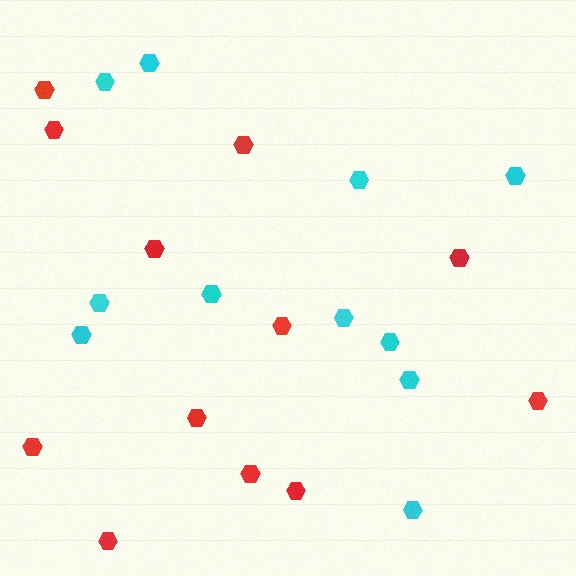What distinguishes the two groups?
There are 2 groups: one group of red hexagons (12) and one group of cyan hexagons (11).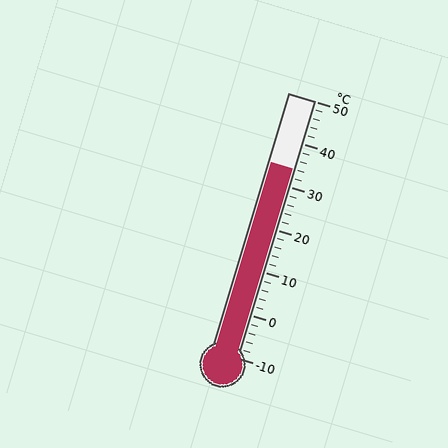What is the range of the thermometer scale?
The thermometer scale ranges from -10°C to 50°C.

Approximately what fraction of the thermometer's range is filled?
The thermometer is filled to approximately 75% of its range.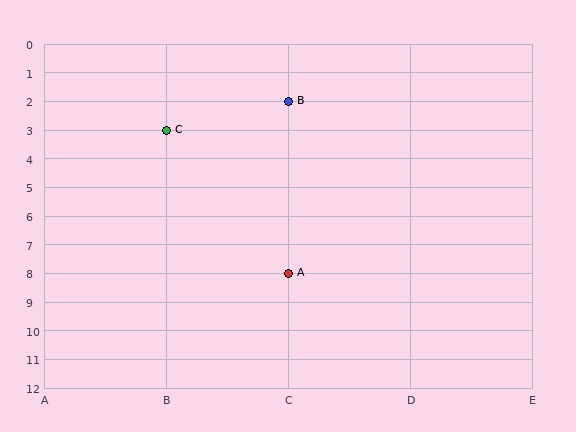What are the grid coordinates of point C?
Point C is at grid coordinates (B, 3).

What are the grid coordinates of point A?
Point A is at grid coordinates (C, 8).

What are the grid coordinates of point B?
Point B is at grid coordinates (C, 2).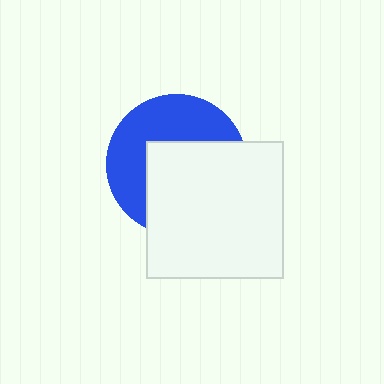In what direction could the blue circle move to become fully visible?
The blue circle could move toward the upper-left. That would shift it out from behind the white square entirely.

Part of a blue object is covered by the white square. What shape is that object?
It is a circle.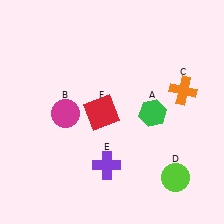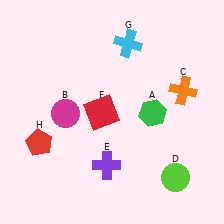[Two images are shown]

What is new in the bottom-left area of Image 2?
A red pentagon (H) was added in the bottom-left area of Image 2.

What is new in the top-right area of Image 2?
A cyan cross (G) was added in the top-right area of Image 2.